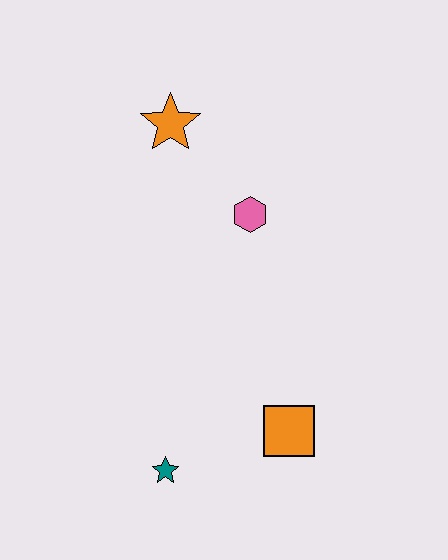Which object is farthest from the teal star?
The orange star is farthest from the teal star.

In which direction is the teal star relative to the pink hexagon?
The teal star is below the pink hexagon.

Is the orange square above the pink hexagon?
No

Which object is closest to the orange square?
The teal star is closest to the orange square.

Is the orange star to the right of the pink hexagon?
No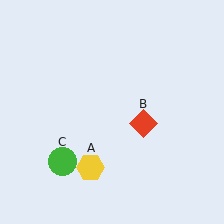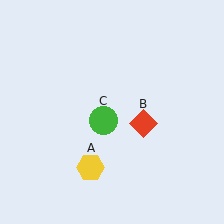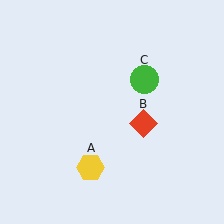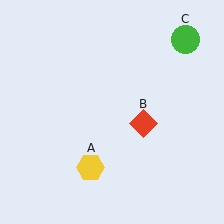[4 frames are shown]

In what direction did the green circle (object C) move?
The green circle (object C) moved up and to the right.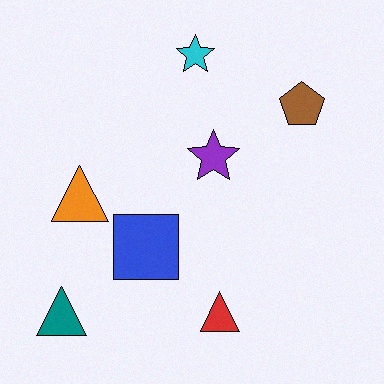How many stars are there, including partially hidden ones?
There are 2 stars.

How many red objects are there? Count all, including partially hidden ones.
There is 1 red object.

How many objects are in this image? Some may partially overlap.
There are 7 objects.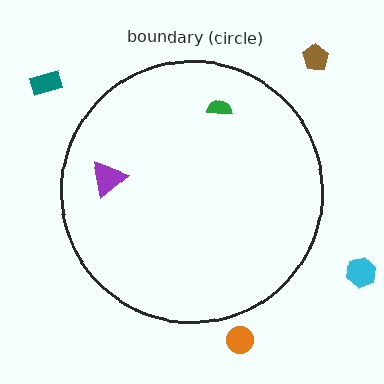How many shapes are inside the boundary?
2 inside, 4 outside.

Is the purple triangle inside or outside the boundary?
Inside.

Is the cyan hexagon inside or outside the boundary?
Outside.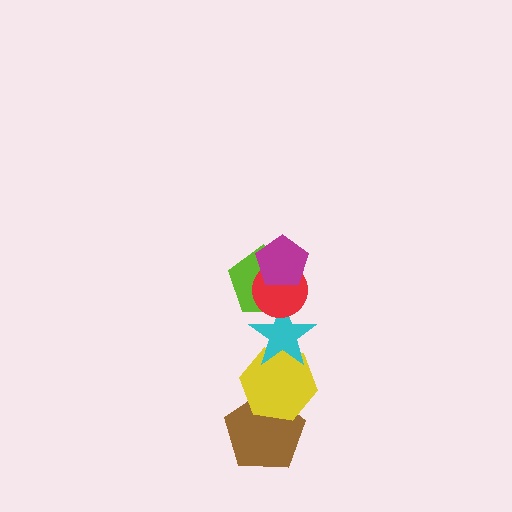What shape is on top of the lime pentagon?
The red circle is on top of the lime pentagon.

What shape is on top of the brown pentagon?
The yellow hexagon is on top of the brown pentagon.